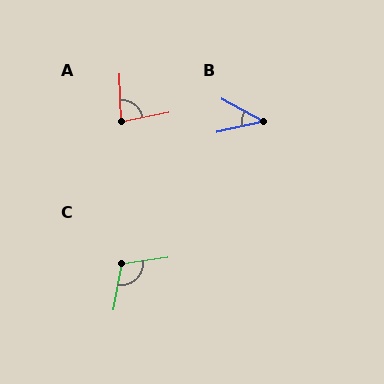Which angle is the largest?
C, at approximately 109 degrees.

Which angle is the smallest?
B, at approximately 40 degrees.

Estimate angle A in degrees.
Approximately 81 degrees.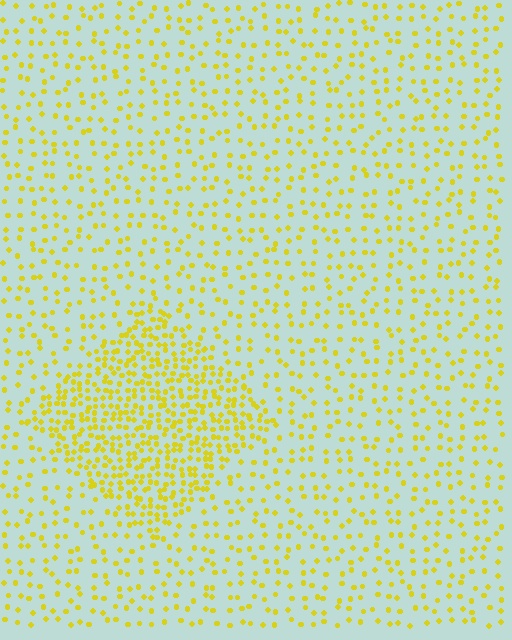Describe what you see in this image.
The image contains small yellow elements arranged at two different densities. A diamond-shaped region is visible where the elements are more densely packed than the surrounding area.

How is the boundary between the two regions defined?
The boundary is defined by a change in element density (approximately 2.5x ratio). All elements are the same color, size, and shape.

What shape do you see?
I see a diamond.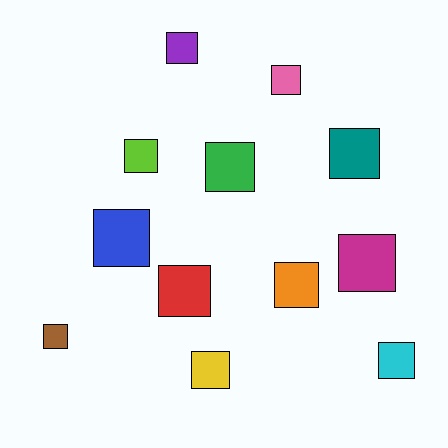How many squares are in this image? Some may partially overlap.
There are 12 squares.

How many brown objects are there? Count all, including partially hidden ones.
There is 1 brown object.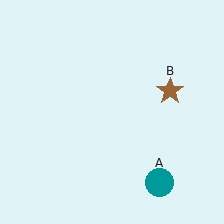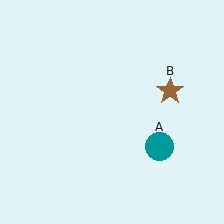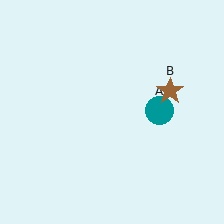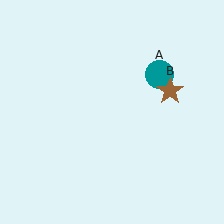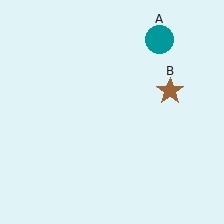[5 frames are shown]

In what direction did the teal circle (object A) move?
The teal circle (object A) moved up.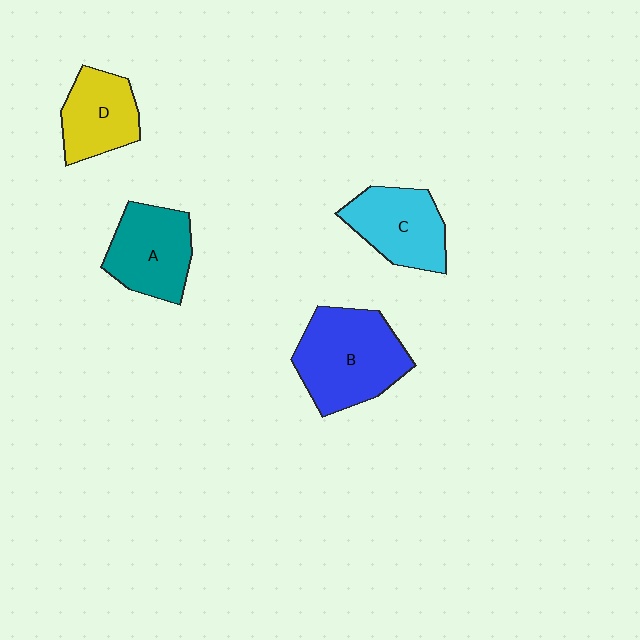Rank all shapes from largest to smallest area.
From largest to smallest: B (blue), A (teal), C (cyan), D (yellow).